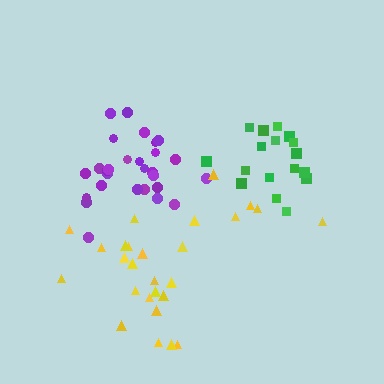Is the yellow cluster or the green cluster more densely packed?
Green.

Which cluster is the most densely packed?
Purple.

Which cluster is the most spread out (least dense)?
Yellow.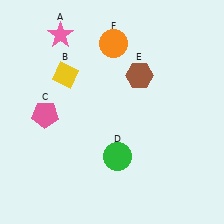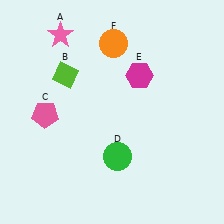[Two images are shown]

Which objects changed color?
B changed from yellow to lime. E changed from brown to magenta.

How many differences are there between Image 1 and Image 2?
There are 2 differences between the two images.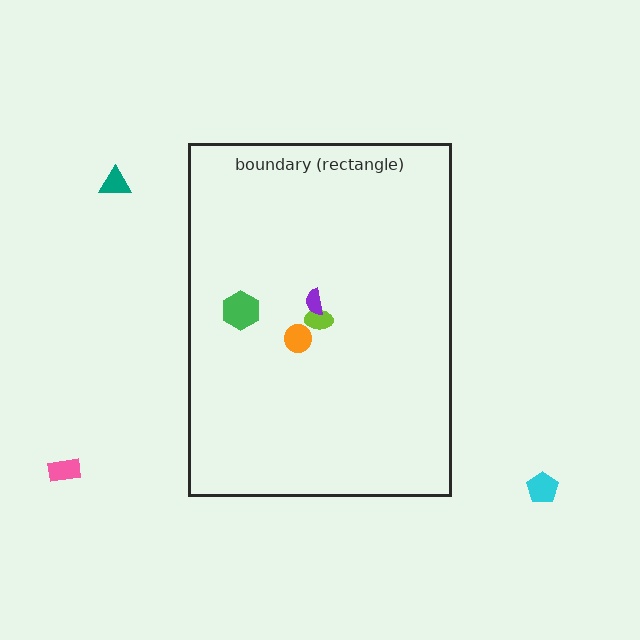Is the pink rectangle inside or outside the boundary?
Outside.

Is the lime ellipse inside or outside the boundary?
Inside.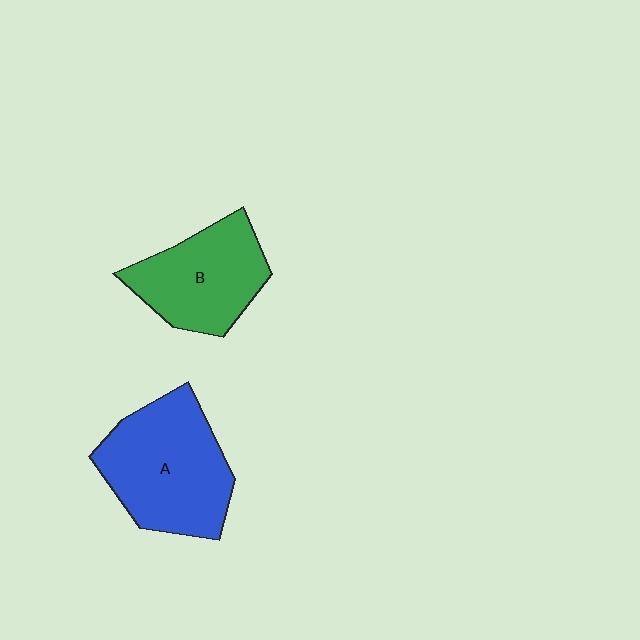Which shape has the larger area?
Shape A (blue).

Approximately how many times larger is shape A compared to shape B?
Approximately 1.3 times.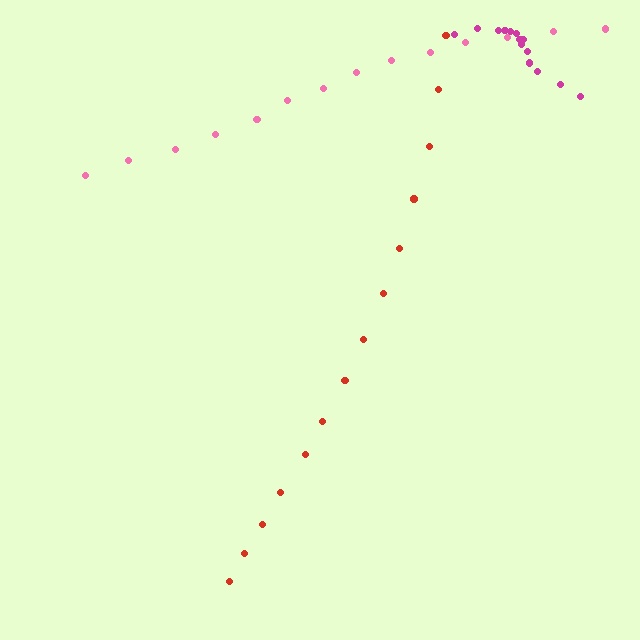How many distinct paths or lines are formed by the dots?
There are 3 distinct paths.